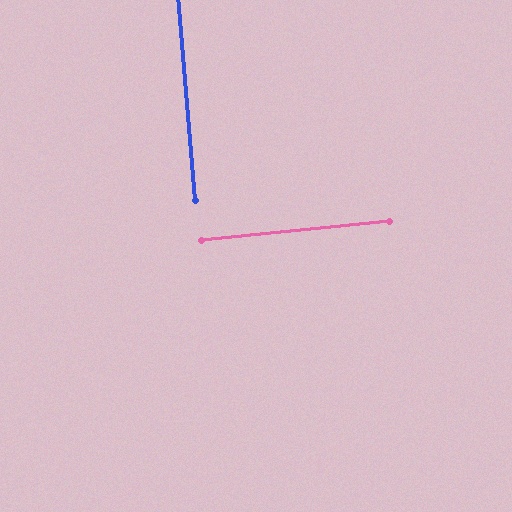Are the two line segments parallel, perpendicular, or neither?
Perpendicular — they meet at approximately 89°.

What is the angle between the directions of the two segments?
Approximately 89 degrees.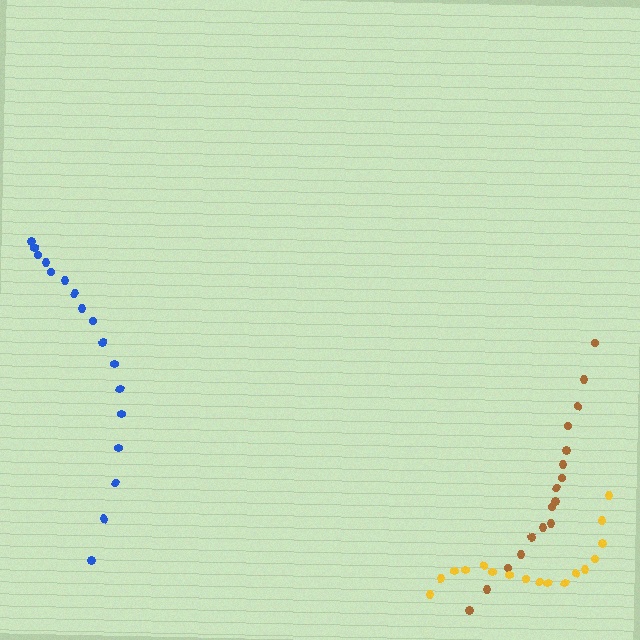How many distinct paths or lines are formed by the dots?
There are 3 distinct paths.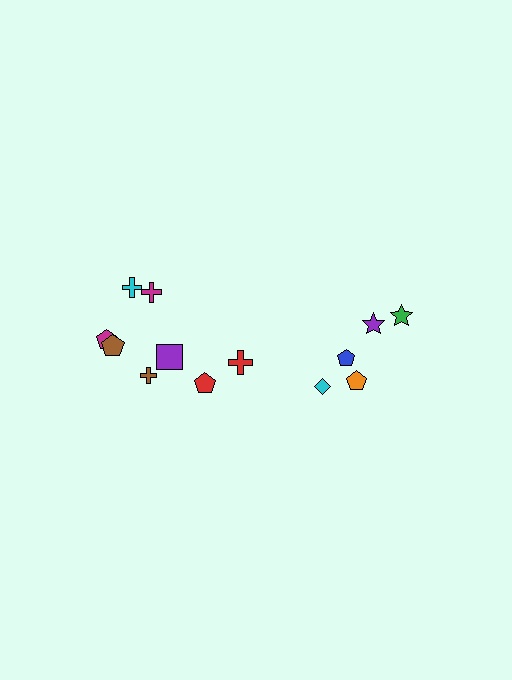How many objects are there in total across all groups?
There are 13 objects.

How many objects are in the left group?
There are 8 objects.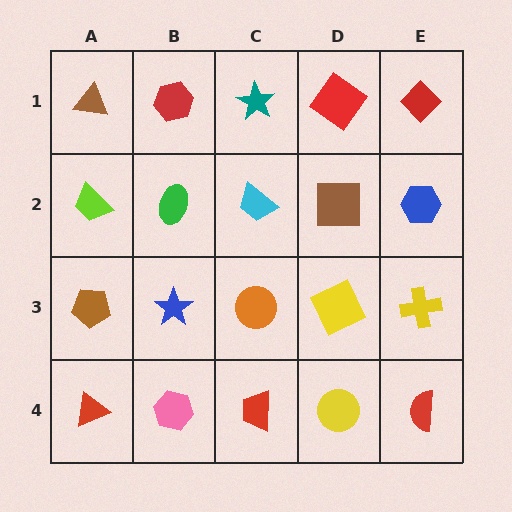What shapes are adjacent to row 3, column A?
A lime trapezoid (row 2, column A), a red triangle (row 4, column A), a blue star (row 3, column B).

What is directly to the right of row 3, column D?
A yellow cross.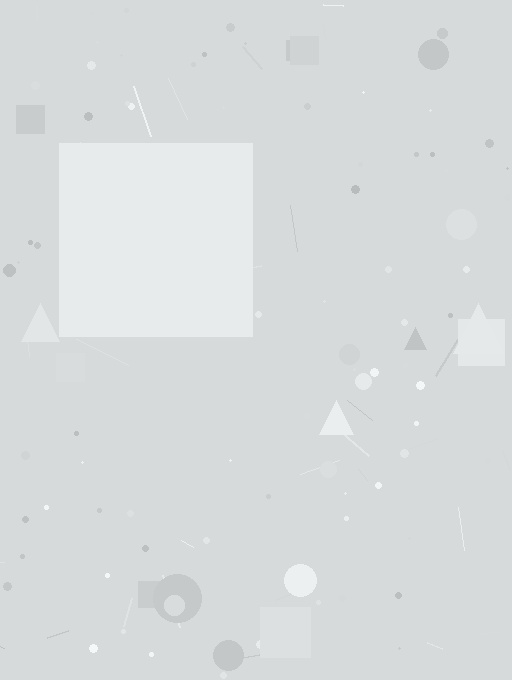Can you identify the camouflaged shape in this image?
The camouflaged shape is a square.